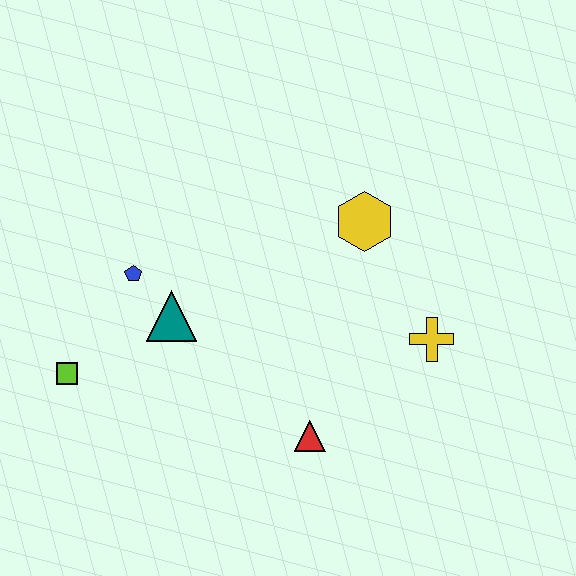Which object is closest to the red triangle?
The yellow cross is closest to the red triangle.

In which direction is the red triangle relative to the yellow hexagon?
The red triangle is below the yellow hexagon.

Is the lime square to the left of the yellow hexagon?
Yes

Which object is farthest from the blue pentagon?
The yellow cross is farthest from the blue pentagon.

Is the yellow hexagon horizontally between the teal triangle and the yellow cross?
Yes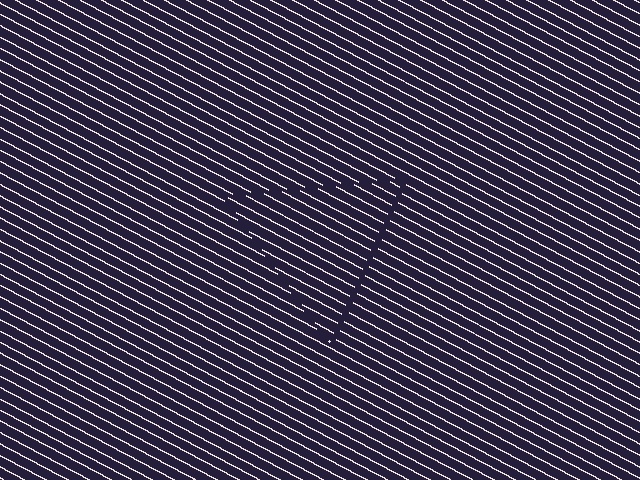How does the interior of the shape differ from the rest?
The interior of the shape contains the same grating, shifted by half a period — the contour is defined by the phase discontinuity where line-ends from the inner and outer gratings abut.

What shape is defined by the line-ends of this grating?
An illusory triangle. The interior of the shape contains the same grating, shifted by half a period — the contour is defined by the phase discontinuity where line-ends from the inner and outer gratings abut.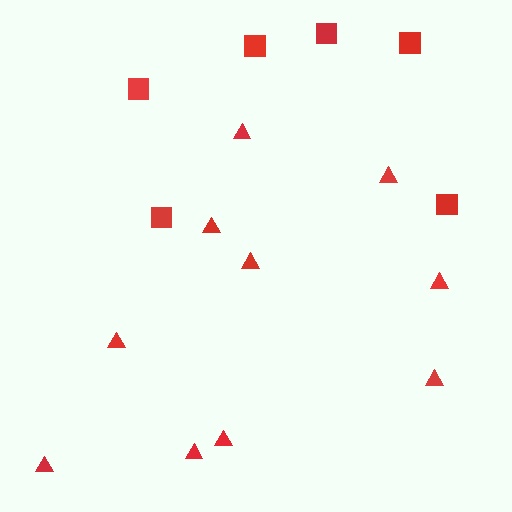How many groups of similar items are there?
There are 2 groups: one group of triangles (10) and one group of squares (6).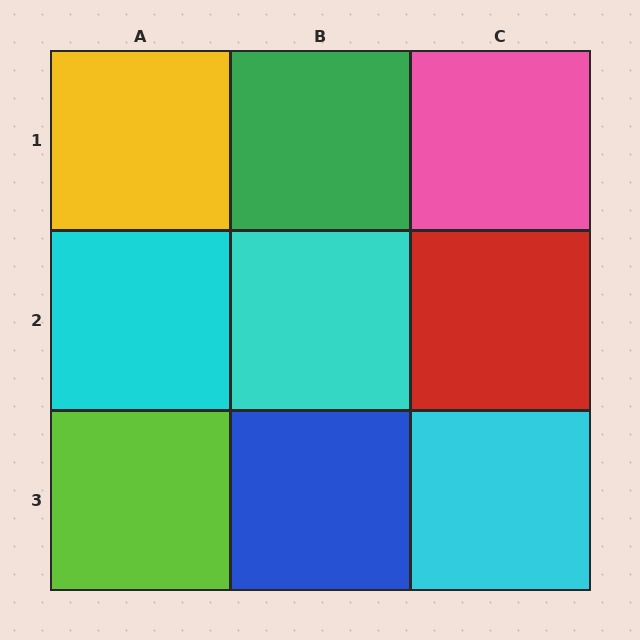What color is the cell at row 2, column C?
Red.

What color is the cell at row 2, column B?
Cyan.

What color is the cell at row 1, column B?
Green.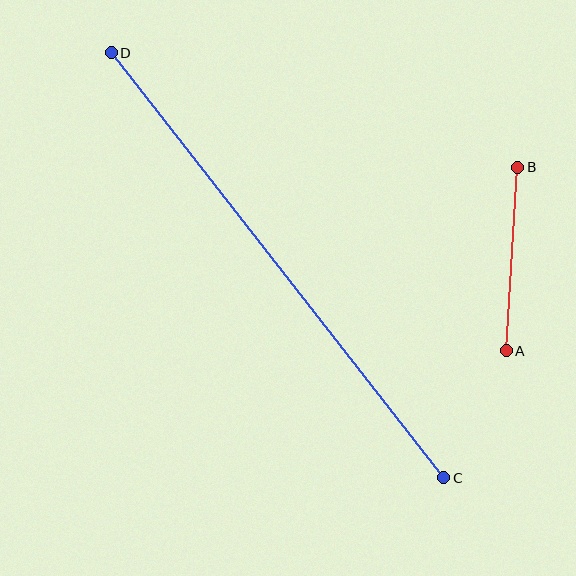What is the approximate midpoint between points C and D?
The midpoint is at approximately (278, 265) pixels.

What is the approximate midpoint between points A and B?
The midpoint is at approximately (512, 259) pixels.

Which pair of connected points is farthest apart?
Points C and D are farthest apart.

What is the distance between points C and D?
The distance is approximately 539 pixels.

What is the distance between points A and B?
The distance is approximately 184 pixels.